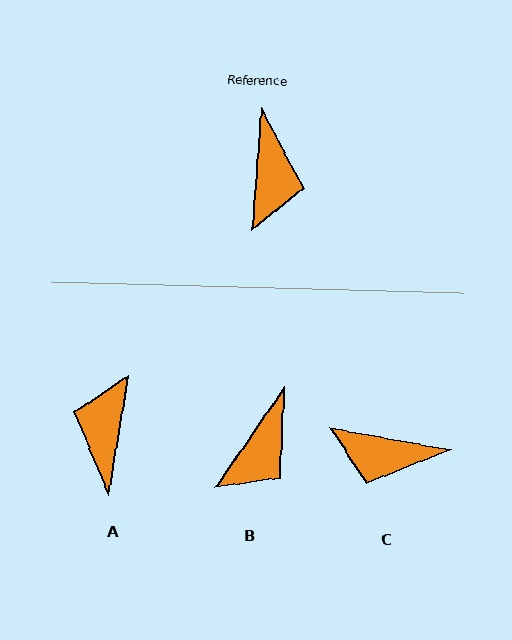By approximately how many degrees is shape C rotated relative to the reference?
Approximately 96 degrees clockwise.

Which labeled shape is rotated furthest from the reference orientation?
A, about 175 degrees away.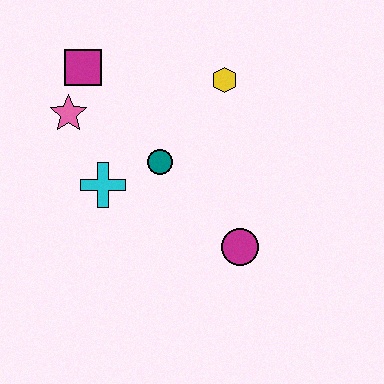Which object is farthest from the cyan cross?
The yellow hexagon is farthest from the cyan cross.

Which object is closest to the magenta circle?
The teal circle is closest to the magenta circle.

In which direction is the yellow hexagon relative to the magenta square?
The yellow hexagon is to the right of the magenta square.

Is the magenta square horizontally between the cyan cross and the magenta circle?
No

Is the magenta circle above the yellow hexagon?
No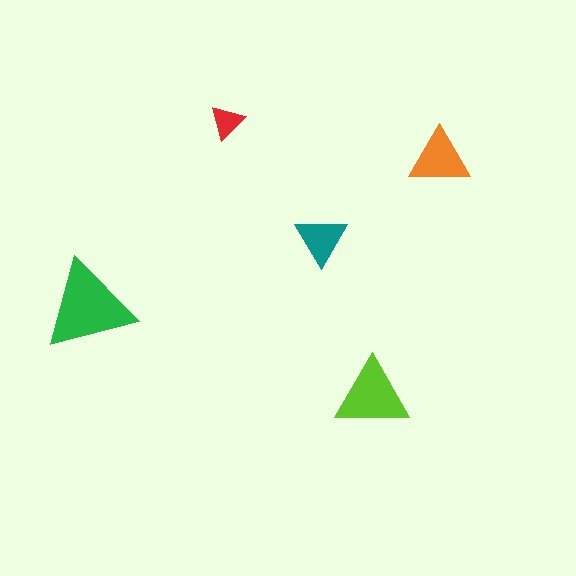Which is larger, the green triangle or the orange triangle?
The green one.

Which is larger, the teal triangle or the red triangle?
The teal one.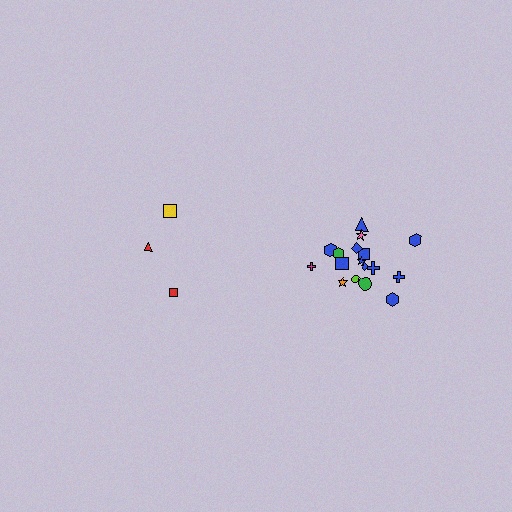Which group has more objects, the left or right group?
The right group.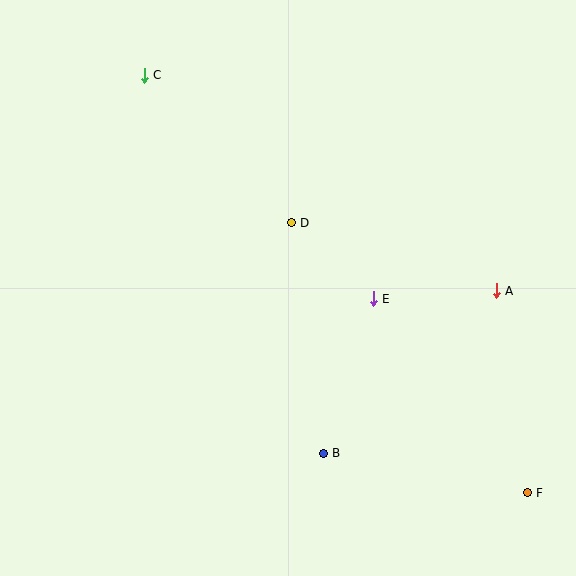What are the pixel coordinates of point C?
Point C is at (144, 75).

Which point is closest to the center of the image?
Point D at (291, 223) is closest to the center.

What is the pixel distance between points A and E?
The distance between A and E is 123 pixels.